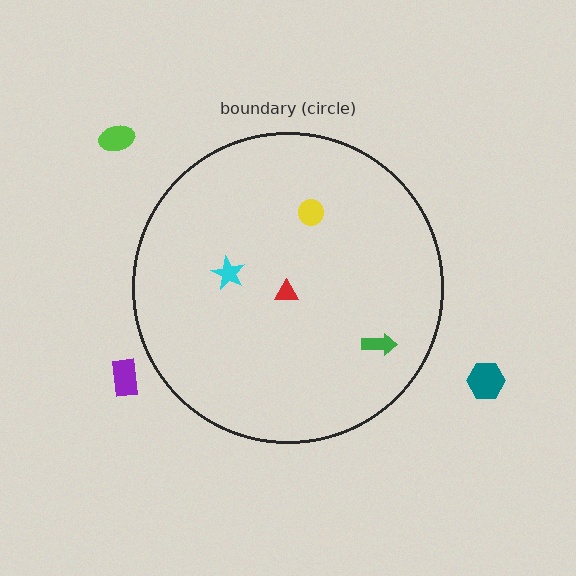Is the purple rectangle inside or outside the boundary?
Outside.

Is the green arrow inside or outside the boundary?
Inside.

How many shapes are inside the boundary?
4 inside, 3 outside.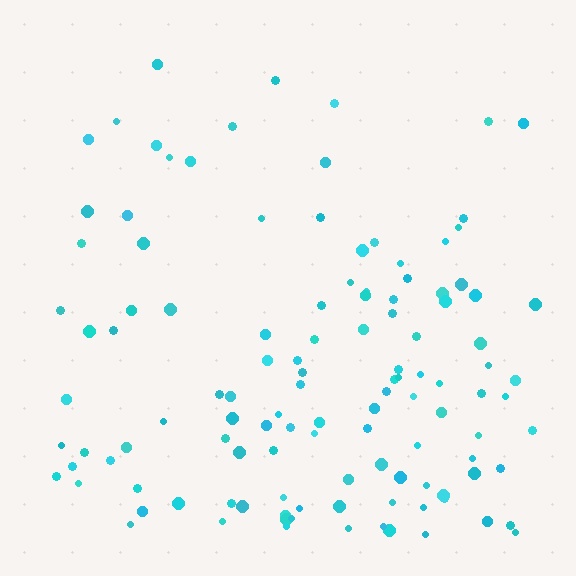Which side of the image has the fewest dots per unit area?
The top.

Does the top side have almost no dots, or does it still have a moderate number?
Still a moderate number, just noticeably fewer than the bottom.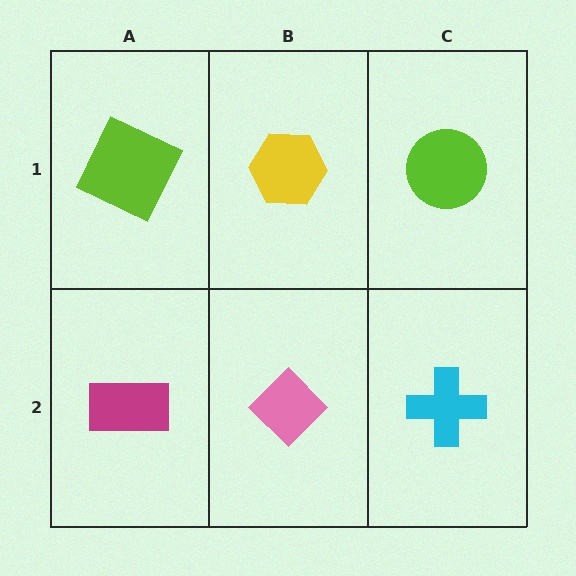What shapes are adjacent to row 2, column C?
A lime circle (row 1, column C), a pink diamond (row 2, column B).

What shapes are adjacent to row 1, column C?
A cyan cross (row 2, column C), a yellow hexagon (row 1, column B).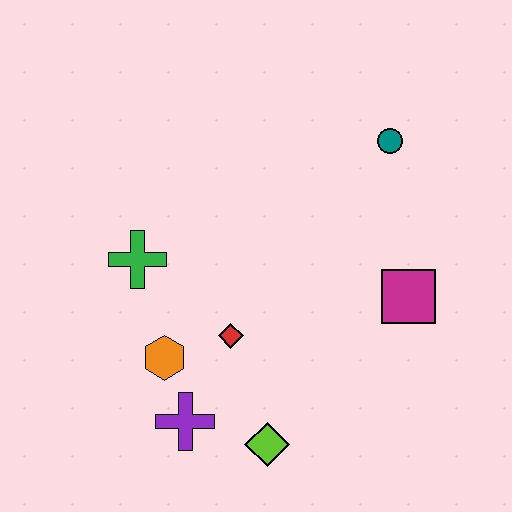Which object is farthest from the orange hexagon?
The teal circle is farthest from the orange hexagon.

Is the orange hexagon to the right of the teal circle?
No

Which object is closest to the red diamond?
The orange hexagon is closest to the red diamond.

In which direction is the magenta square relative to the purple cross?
The magenta square is to the right of the purple cross.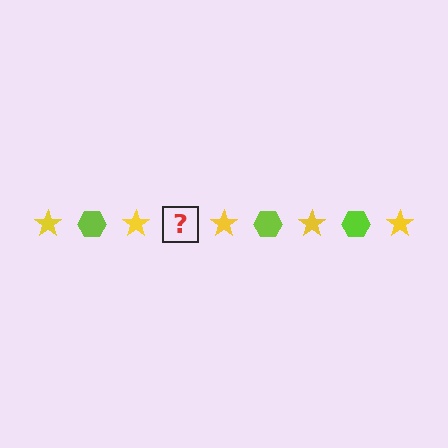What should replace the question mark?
The question mark should be replaced with a lime hexagon.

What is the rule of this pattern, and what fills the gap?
The rule is that the pattern alternates between yellow star and lime hexagon. The gap should be filled with a lime hexagon.